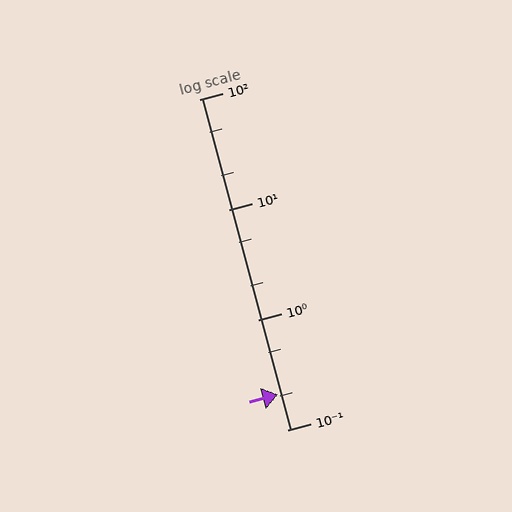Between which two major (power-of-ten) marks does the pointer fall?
The pointer is between 0.1 and 1.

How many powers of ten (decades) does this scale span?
The scale spans 3 decades, from 0.1 to 100.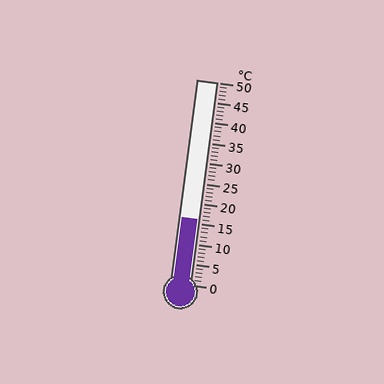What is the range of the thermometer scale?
The thermometer scale ranges from 0°C to 50°C.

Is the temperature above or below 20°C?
The temperature is below 20°C.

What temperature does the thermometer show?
The thermometer shows approximately 16°C.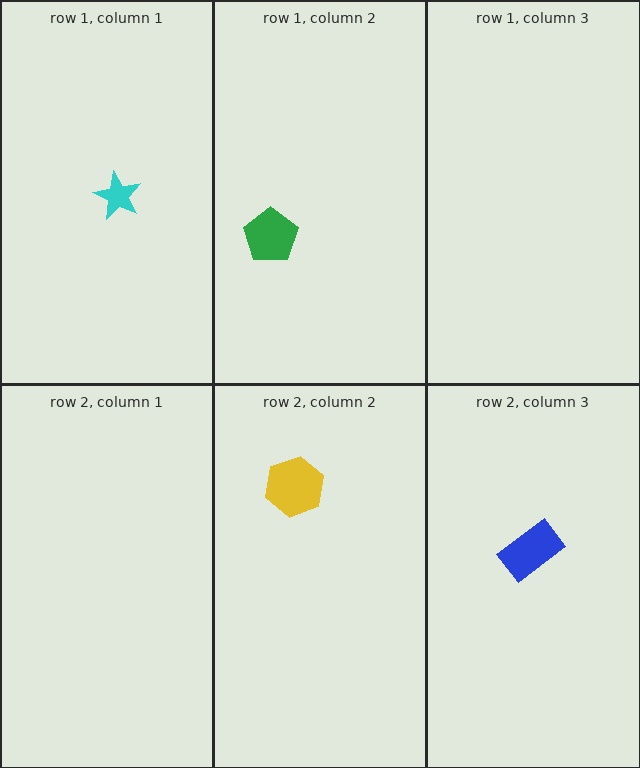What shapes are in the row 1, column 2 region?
The green pentagon.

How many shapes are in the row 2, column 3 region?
1.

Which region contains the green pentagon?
The row 1, column 2 region.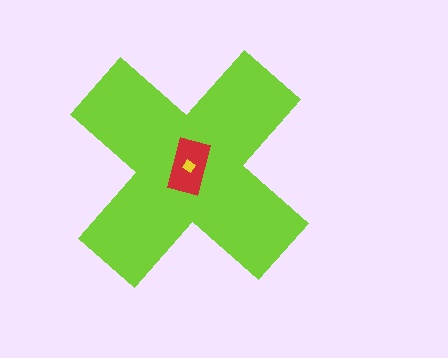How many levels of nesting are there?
3.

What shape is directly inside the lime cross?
The red rectangle.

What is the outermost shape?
The lime cross.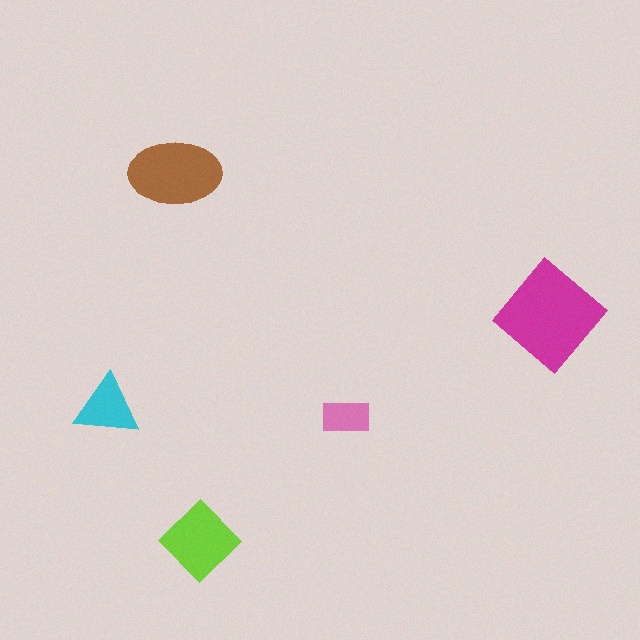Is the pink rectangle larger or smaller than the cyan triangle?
Smaller.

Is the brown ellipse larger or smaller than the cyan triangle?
Larger.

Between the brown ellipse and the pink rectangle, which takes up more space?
The brown ellipse.